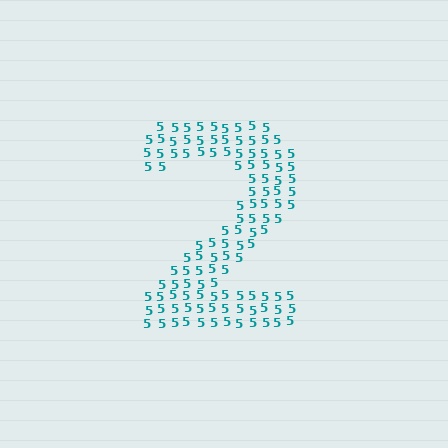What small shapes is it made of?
It is made of small digit 5's.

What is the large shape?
The large shape is the digit 2.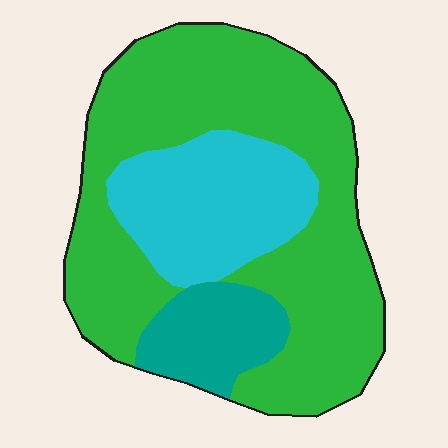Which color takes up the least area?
Teal, at roughly 10%.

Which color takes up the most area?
Green, at roughly 65%.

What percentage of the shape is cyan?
Cyan takes up about one quarter (1/4) of the shape.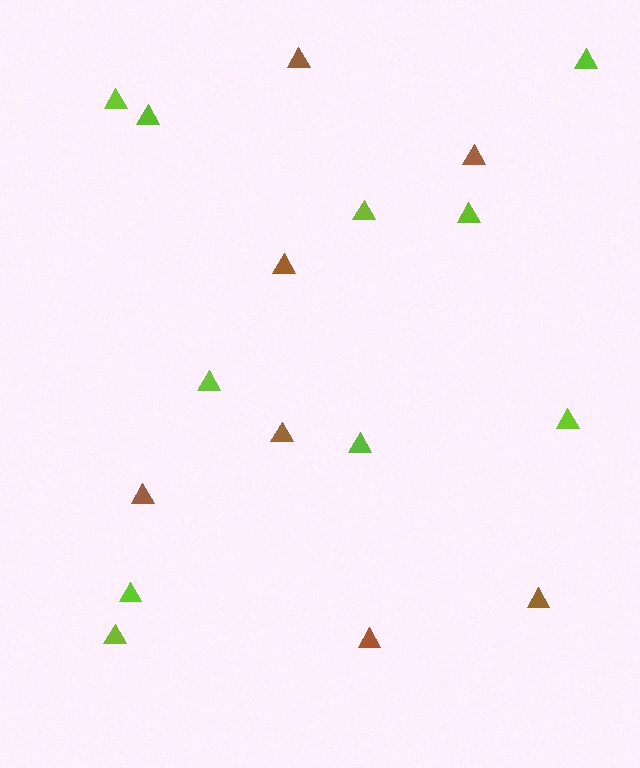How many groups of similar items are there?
There are 2 groups: one group of lime triangles (10) and one group of brown triangles (7).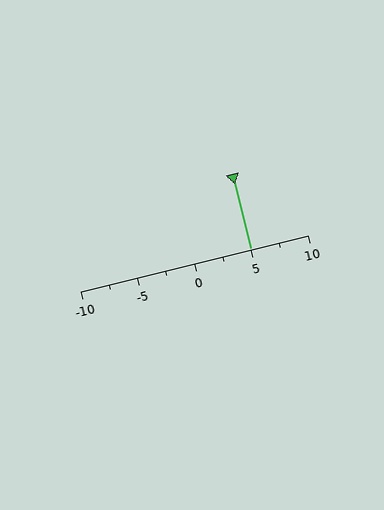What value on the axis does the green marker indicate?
The marker indicates approximately 5.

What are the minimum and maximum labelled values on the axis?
The axis runs from -10 to 10.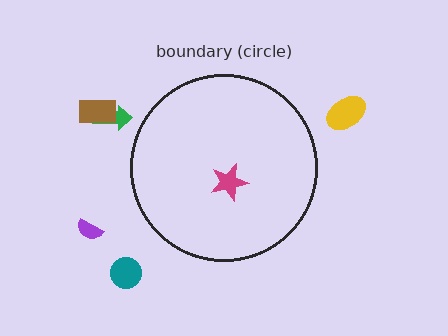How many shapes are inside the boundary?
1 inside, 5 outside.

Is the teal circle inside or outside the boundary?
Outside.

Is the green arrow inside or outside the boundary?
Outside.